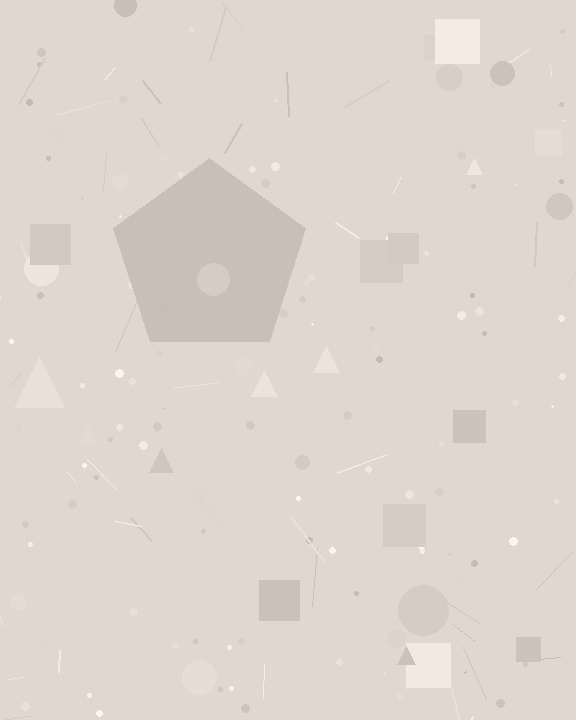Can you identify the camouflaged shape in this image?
The camouflaged shape is a pentagon.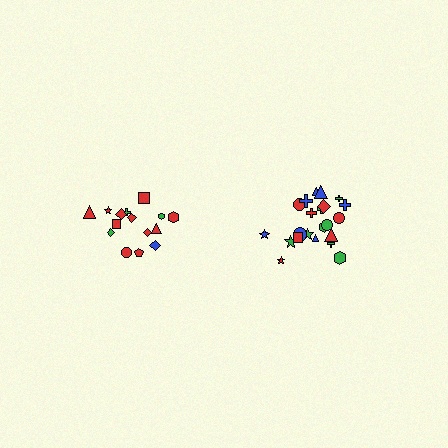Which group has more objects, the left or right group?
The right group.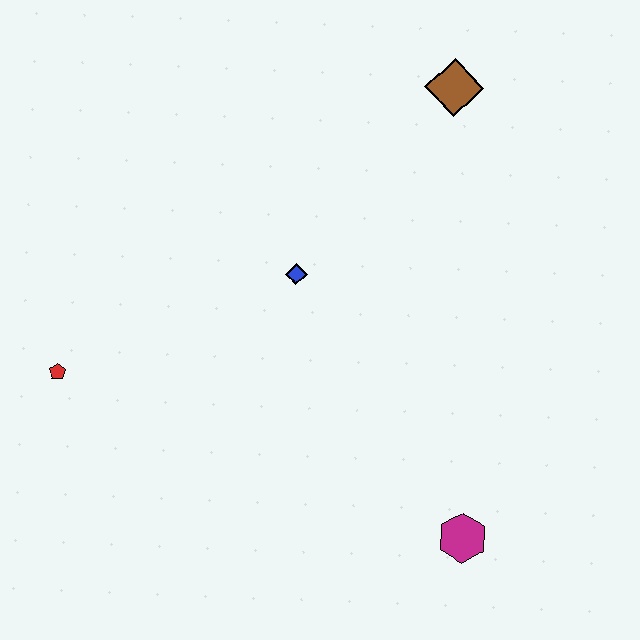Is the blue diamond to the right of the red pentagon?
Yes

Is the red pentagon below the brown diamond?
Yes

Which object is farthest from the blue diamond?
The magenta hexagon is farthest from the blue diamond.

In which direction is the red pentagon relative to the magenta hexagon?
The red pentagon is to the left of the magenta hexagon.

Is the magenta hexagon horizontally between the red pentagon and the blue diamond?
No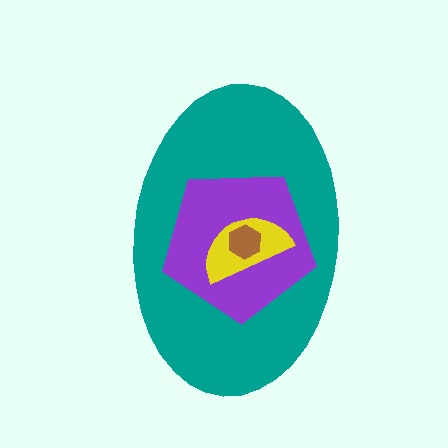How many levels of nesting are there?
4.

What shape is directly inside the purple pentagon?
The yellow semicircle.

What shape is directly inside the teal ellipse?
The purple pentagon.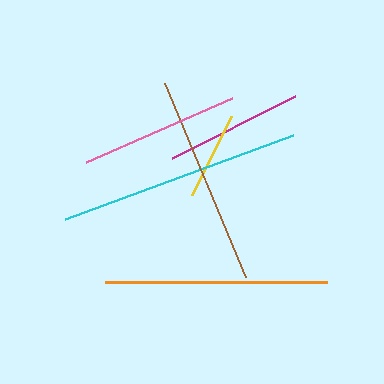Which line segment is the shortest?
The yellow line is the shortest at approximately 88 pixels.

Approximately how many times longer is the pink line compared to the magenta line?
The pink line is approximately 1.2 times the length of the magenta line.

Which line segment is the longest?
The cyan line is the longest at approximately 243 pixels.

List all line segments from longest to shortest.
From longest to shortest: cyan, orange, brown, pink, magenta, yellow.